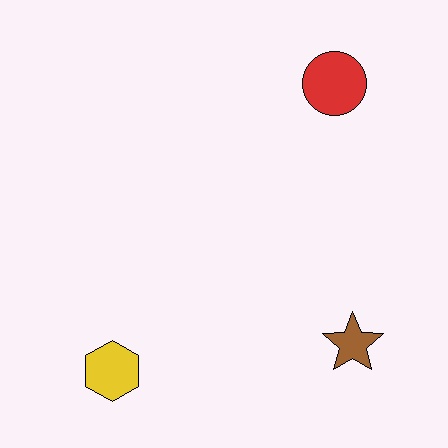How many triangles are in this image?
There are no triangles.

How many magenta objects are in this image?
There are no magenta objects.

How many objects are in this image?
There are 3 objects.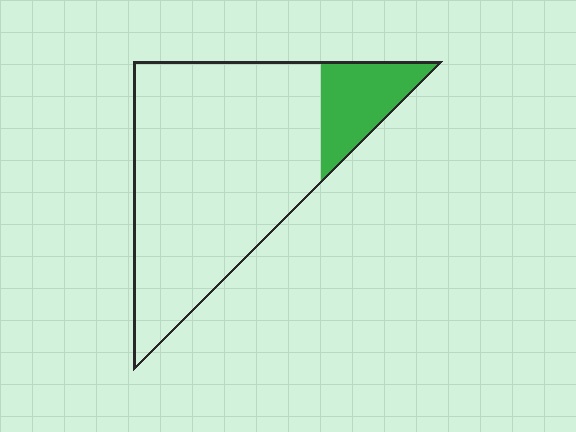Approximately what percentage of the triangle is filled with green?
Approximately 15%.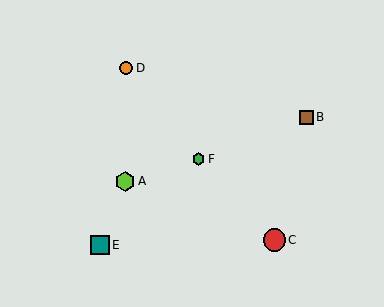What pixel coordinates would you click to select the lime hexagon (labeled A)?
Click at (125, 182) to select the lime hexagon A.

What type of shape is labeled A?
Shape A is a lime hexagon.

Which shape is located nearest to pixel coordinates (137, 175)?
The lime hexagon (labeled A) at (125, 182) is nearest to that location.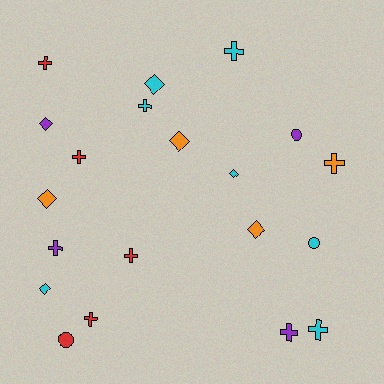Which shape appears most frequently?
Cross, with 10 objects.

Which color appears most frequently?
Cyan, with 7 objects.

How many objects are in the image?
There are 20 objects.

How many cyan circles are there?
There is 1 cyan circle.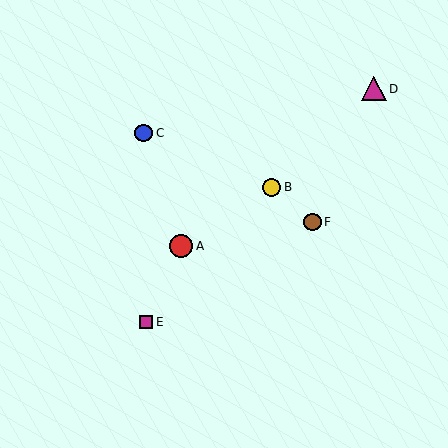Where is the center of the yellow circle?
The center of the yellow circle is at (272, 187).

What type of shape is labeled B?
Shape B is a yellow circle.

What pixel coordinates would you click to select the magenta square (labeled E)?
Click at (146, 322) to select the magenta square E.